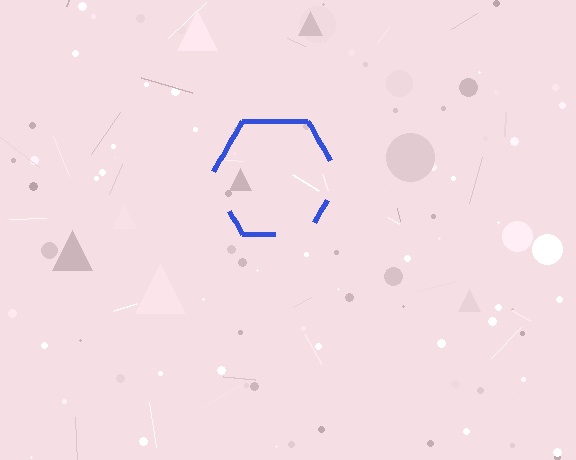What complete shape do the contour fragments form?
The contour fragments form a hexagon.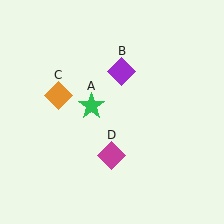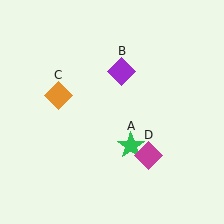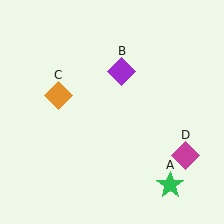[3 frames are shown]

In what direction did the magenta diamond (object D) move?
The magenta diamond (object D) moved right.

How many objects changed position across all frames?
2 objects changed position: green star (object A), magenta diamond (object D).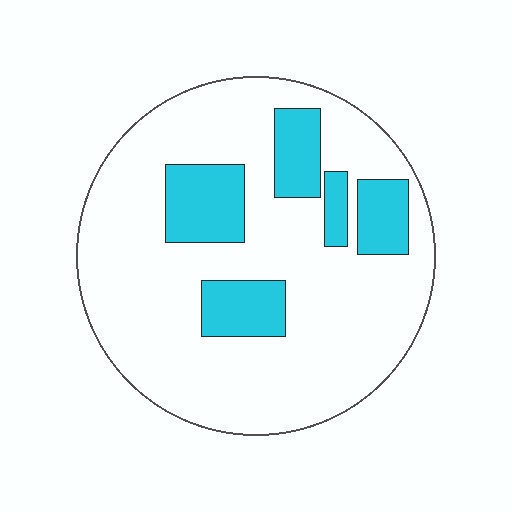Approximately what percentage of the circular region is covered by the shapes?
Approximately 20%.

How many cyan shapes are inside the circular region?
5.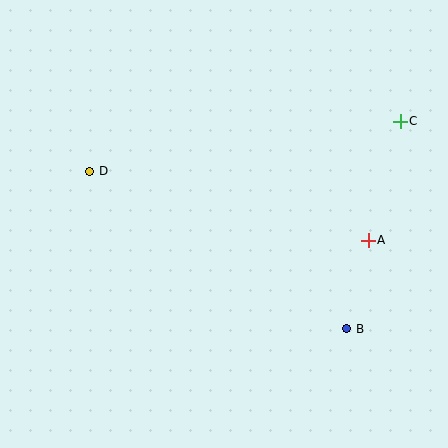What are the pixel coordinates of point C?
Point C is at (400, 121).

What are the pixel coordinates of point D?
Point D is at (90, 171).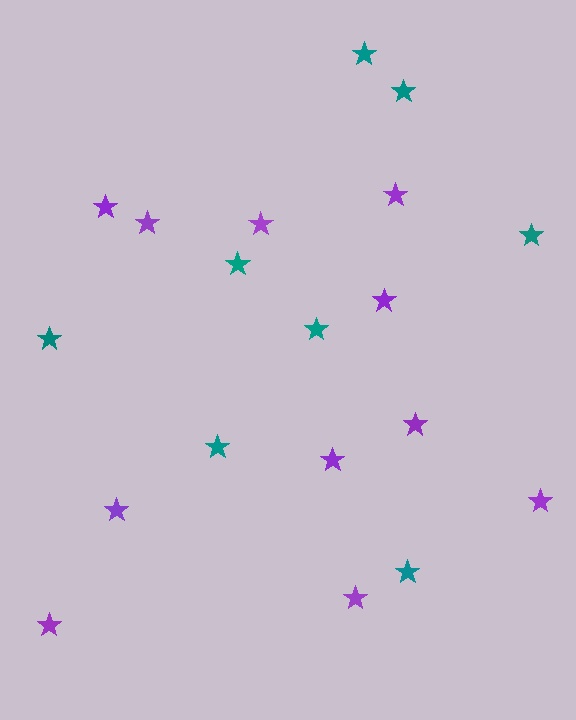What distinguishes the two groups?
There are 2 groups: one group of teal stars (8) and one group of purple stars (11).